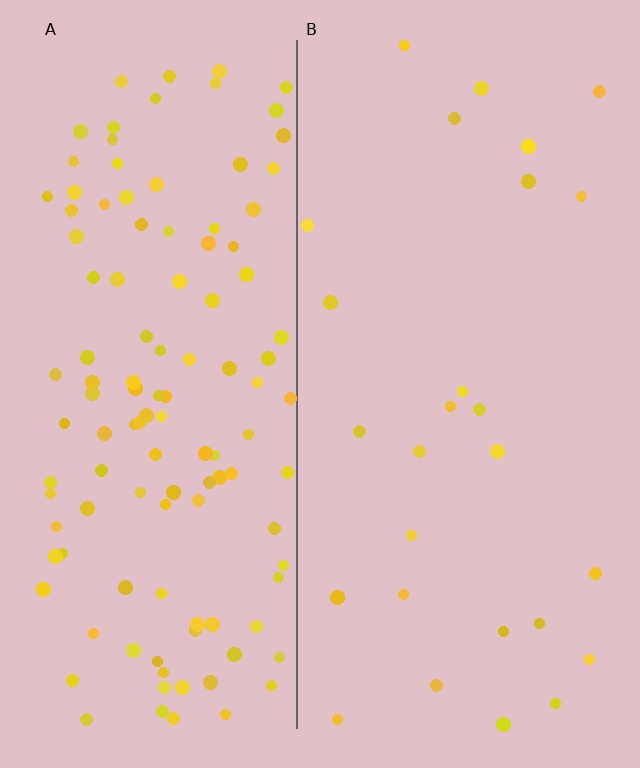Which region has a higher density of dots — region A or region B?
A (the left).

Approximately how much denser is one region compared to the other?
Approximately 4.5× — region A over region B.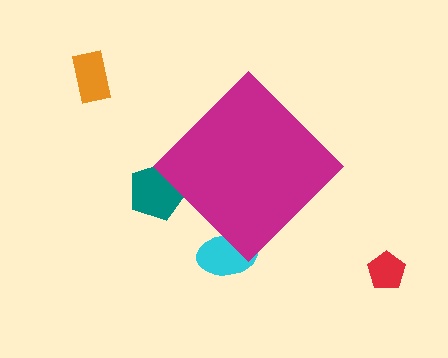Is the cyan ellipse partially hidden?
Yes, the cyan ellipse is partially hidden behind the magenta diamond.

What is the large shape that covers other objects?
A magenta diamond.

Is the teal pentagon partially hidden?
Yes, the teal pentagon is partially hidden behind the magenta diamond.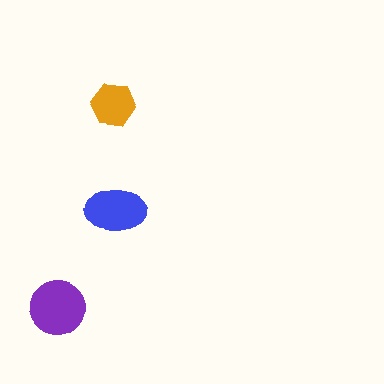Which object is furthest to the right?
The blue ellipse is rightmost.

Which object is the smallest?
The orange hexagon.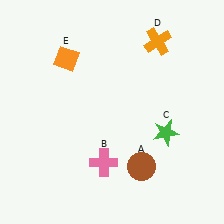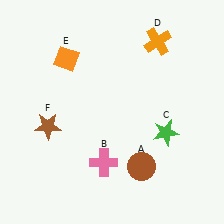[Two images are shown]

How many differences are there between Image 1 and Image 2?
There is 1 difference between the two images.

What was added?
A brown star (F) was added in Image 2.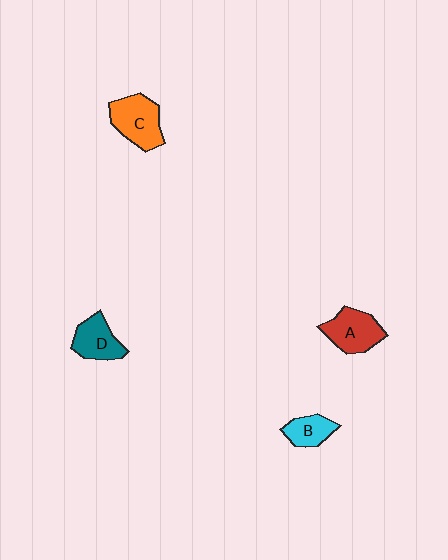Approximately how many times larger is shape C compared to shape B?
Approximately 1.7 times.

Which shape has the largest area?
Shape C (orange).